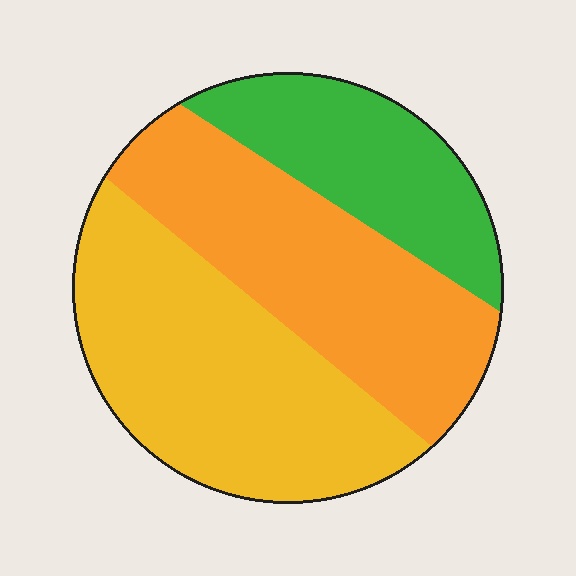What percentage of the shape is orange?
Orange covers around 35% of the shape.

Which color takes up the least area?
Green, at roughly 25%.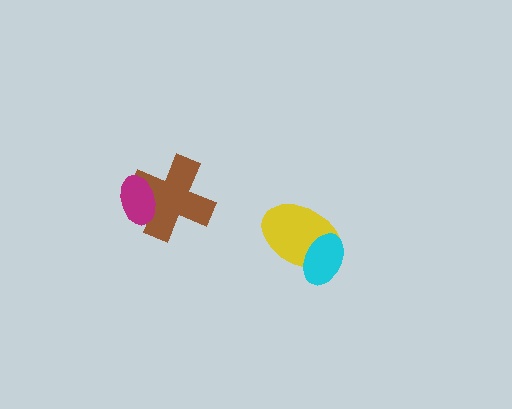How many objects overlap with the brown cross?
1 object overlaps with the brown cross.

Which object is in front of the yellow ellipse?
The cyan ellipse is in front of the yellow ellipse.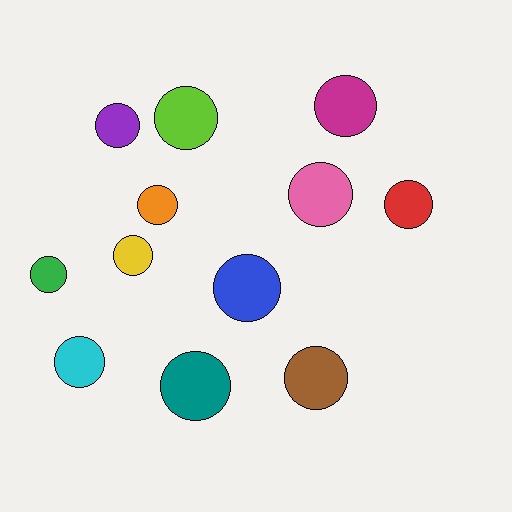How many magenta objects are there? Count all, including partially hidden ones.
There is 1 magenta object.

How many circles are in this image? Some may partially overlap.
There are 12 circles.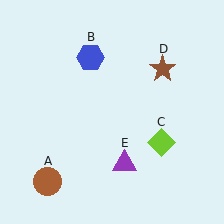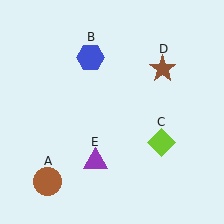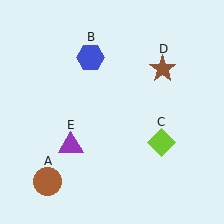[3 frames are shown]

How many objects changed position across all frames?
1 object changed position: purple triangle (object E).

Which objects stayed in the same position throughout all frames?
Brown circle (object A) and blue hexagon (object B) and lime diamond (object C) and brown star (object D) remained stationary.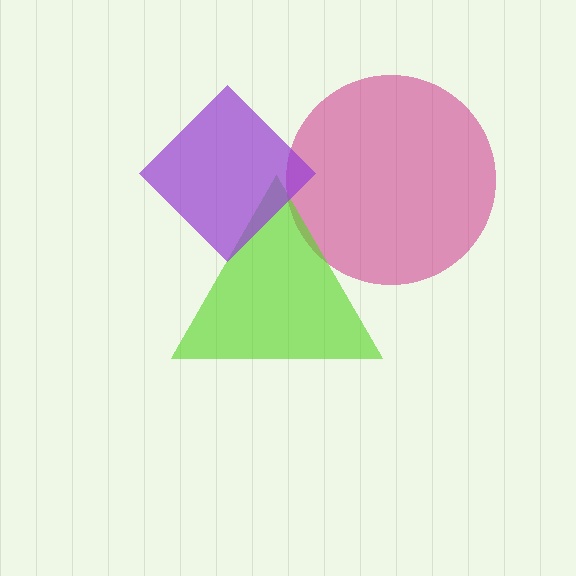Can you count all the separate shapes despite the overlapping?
Yes, there are 3 separate shapes.